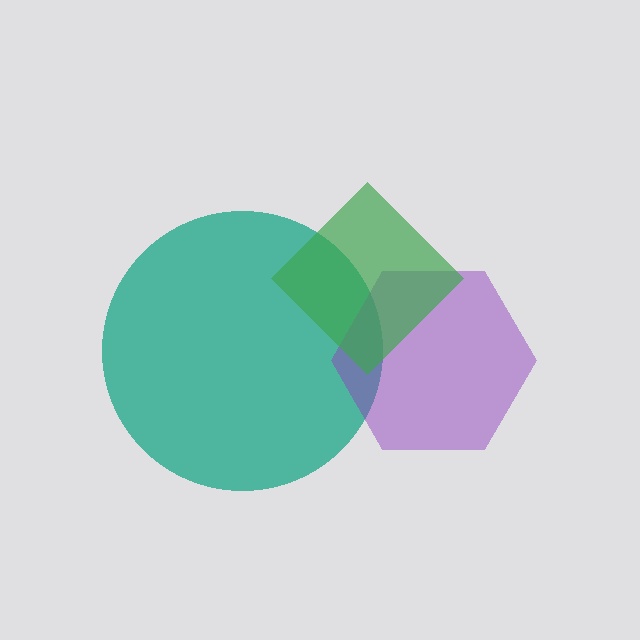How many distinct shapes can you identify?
There are 3 distinct shapes: a teal circle, a purple hexagon, a green diamond.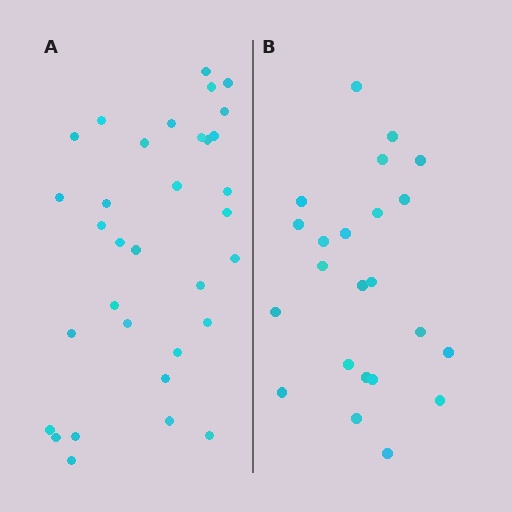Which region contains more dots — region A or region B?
Region A (the left region) has more dots.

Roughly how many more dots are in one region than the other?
Region A has roughly 10 or so more dots than region B.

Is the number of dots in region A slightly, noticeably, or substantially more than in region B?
Region A has noticeably more, but not dramatically so. The ratio is roughly 1.4 to 1.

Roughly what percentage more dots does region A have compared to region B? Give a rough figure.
About 45% more.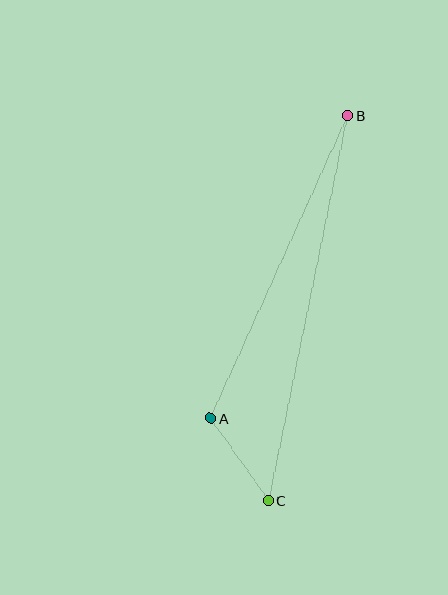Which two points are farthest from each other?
Points B and C are farthest from each other.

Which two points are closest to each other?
Points A and C are closest to each other.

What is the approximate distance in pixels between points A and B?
The distance between A and B is approximately 333 pixels.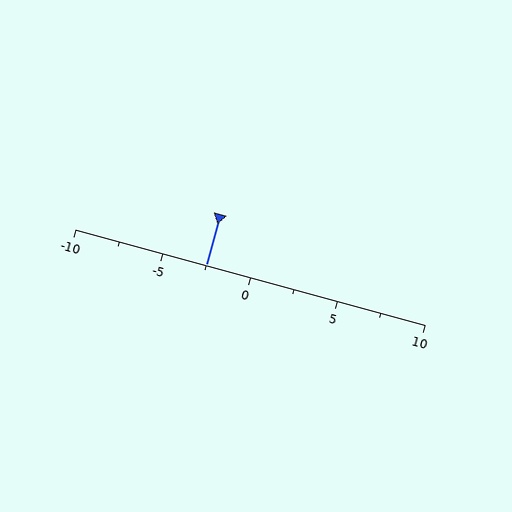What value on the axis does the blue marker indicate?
The marker indicates approximately -2.5.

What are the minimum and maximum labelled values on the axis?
The axis runs from -10 to 10.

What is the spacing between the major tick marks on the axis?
The major ticks are spaced 5 apart.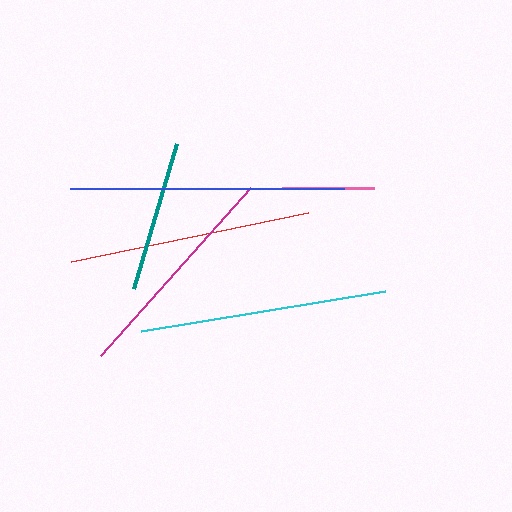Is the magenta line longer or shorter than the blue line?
The blue line is longer than the magenta line.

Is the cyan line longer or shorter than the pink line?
The cyan line is longer than the pink line.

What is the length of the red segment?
The red segment is approximately 242 pixels long.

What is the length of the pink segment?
The pink segment is approximately 92 pixels long.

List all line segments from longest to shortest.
From longest to shortest: blue, cyan, red, magenta, teal, pink.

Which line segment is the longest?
The blue line is the longest at approximately 274 pixels.